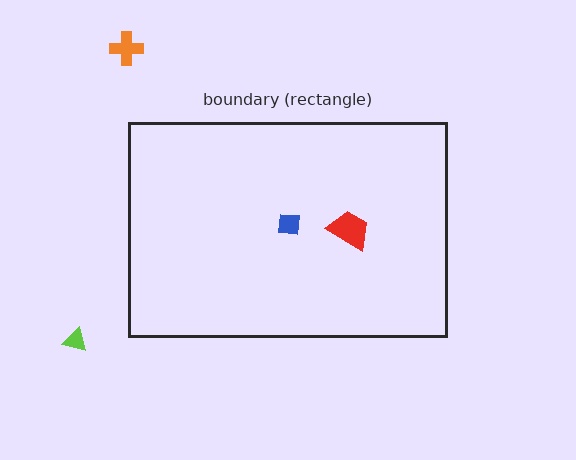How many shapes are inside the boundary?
2 inside, 2 outside.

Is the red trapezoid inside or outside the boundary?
Inside.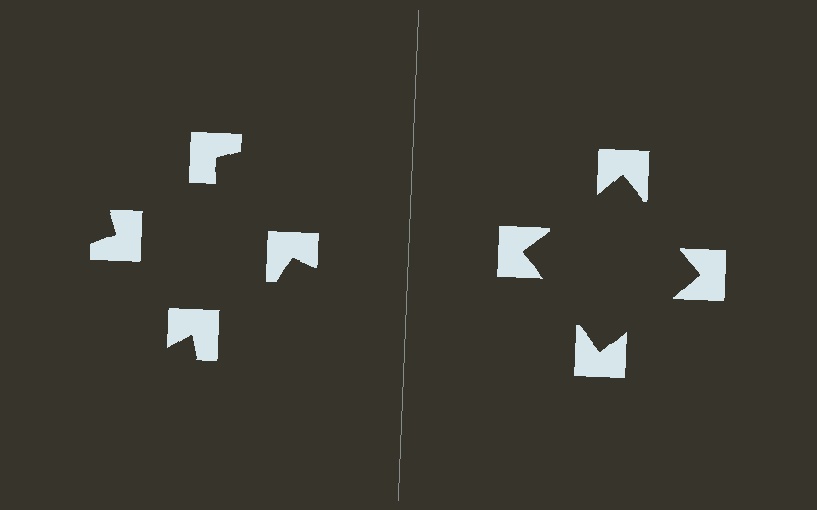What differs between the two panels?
The notched squares are positioned identically on both sides; only the wedge orientations differ. On the right they align to a square; on the left they are misaligned.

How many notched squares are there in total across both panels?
8 — 4 on each side.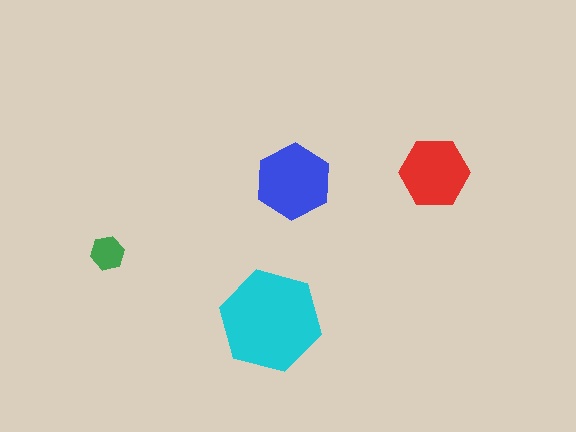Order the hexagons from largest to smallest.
the cyan one, the blue one, the red one, the green one.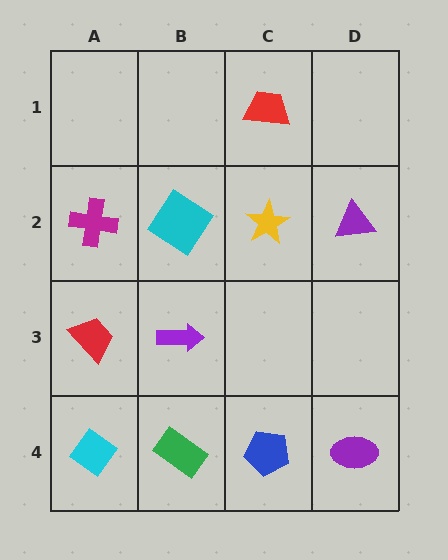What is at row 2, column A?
A magenta cross.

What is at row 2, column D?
A purple triangle.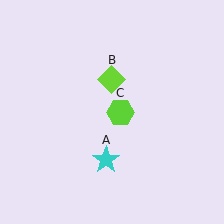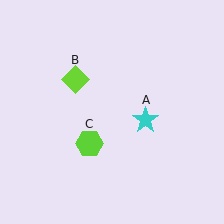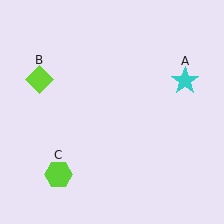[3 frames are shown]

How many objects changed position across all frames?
3 objects changed position: cyan star (object A), lime diamond (object B), lime hexagon (object C).